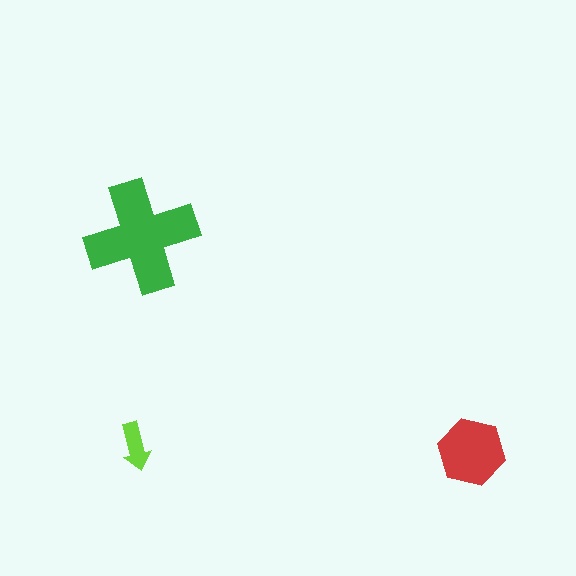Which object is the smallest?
The lime arrow.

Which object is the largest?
The green cross.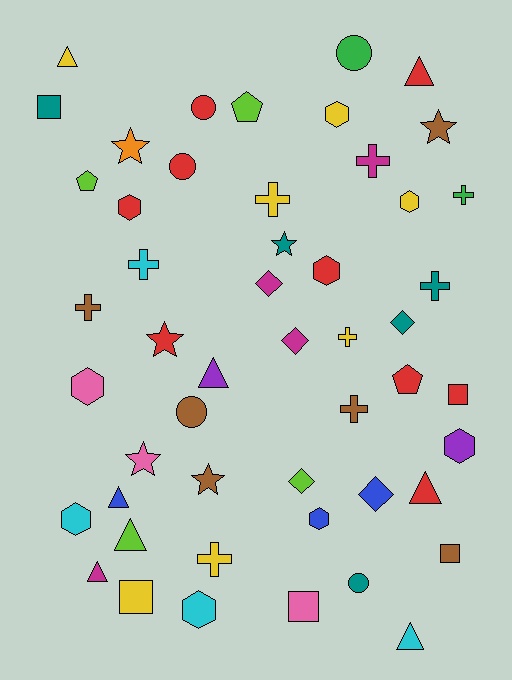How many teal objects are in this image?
There are 5 teal objects.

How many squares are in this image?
There are 5 squares.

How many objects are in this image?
There are 50 objects.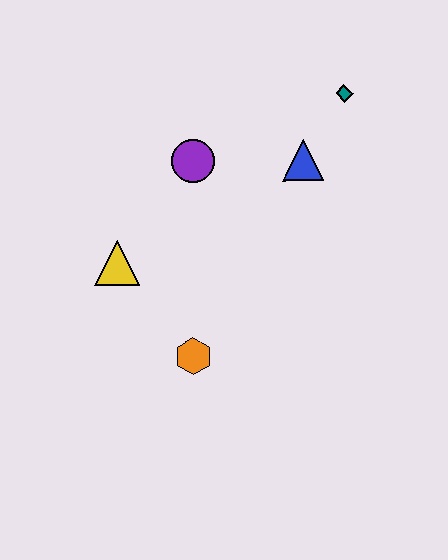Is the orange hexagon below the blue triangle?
Yes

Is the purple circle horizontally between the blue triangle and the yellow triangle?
Yes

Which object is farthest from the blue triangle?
The orange hexagon is farthest from the blue triangle.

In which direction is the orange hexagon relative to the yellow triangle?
The orange hexagon is below the yellow triangle.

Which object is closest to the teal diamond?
The blue triangle is closest to the teal diamond.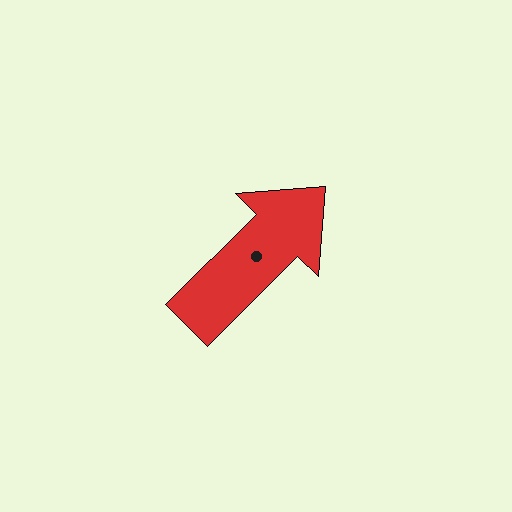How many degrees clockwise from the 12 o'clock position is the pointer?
Approximately 45 degrees.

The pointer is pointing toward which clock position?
Roughly 2 o'clock.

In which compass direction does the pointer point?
Northeast.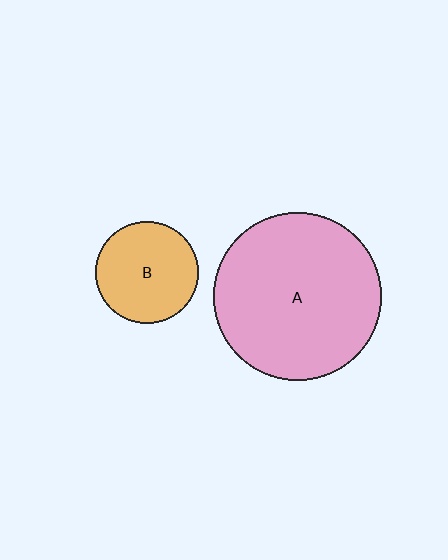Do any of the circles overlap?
No, none of the circles overlap.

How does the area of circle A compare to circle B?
Approximately 2.7 times.